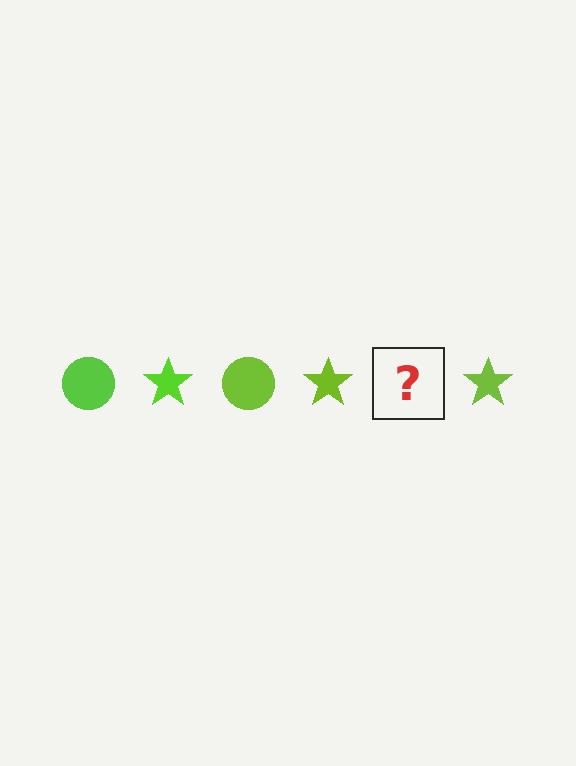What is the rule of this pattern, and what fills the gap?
The rule is that the pattern cycles through circle, star shapes in lime. The gap should be filled with a lime circle.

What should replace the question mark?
The question mark should be replaced with a lime circle.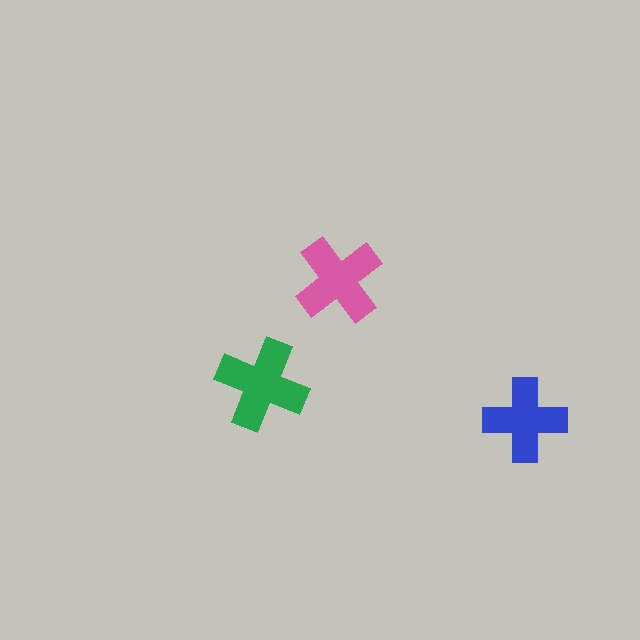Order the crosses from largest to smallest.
the green one, the pink one, the blue one.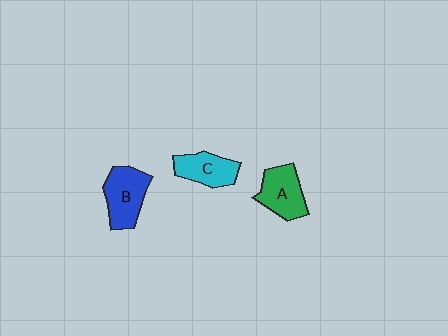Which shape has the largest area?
Shape B (blue).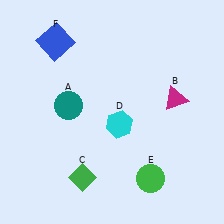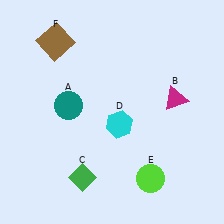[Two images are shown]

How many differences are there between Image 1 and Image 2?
There are 2 differences between the two images.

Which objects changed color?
E changed from green to lime. F changed from blue to brown.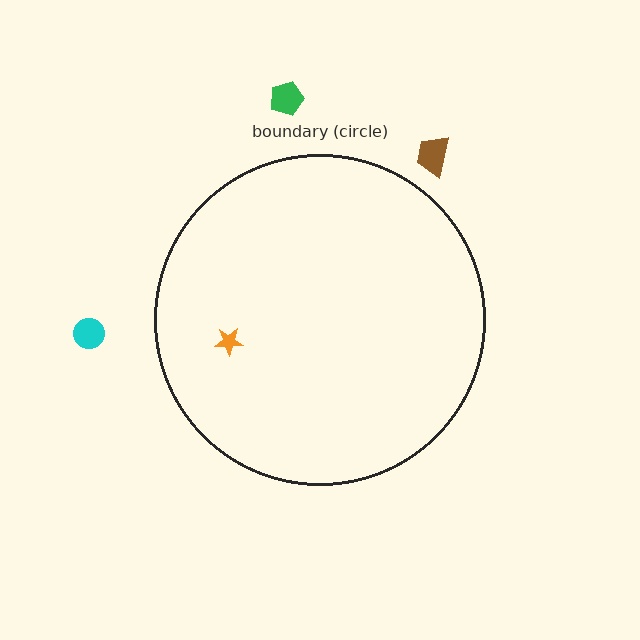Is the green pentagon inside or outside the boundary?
Outside.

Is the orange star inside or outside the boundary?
Inside.